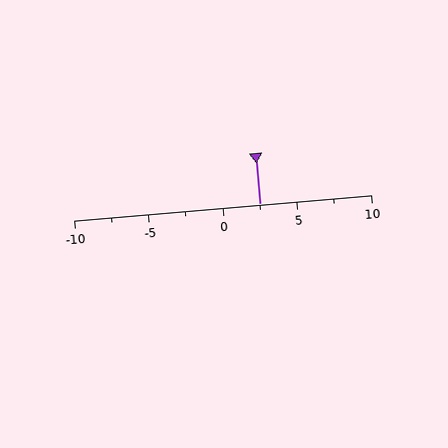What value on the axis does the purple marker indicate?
The marker indicates approximately 2.5.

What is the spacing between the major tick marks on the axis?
The major ticks are spaced 5 apart.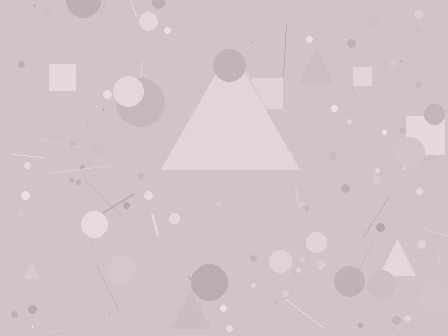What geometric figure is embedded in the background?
A triangle is embedded in the background.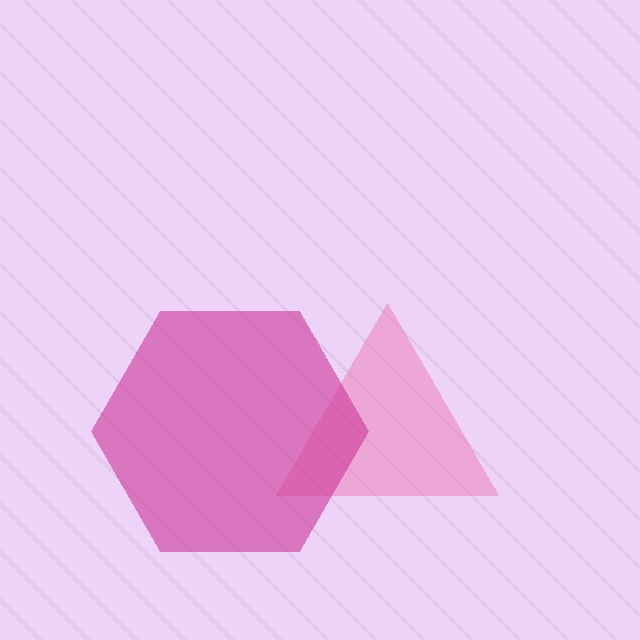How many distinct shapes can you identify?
There are 2 distinct shapes: a pink triangle, a magenta hexagon.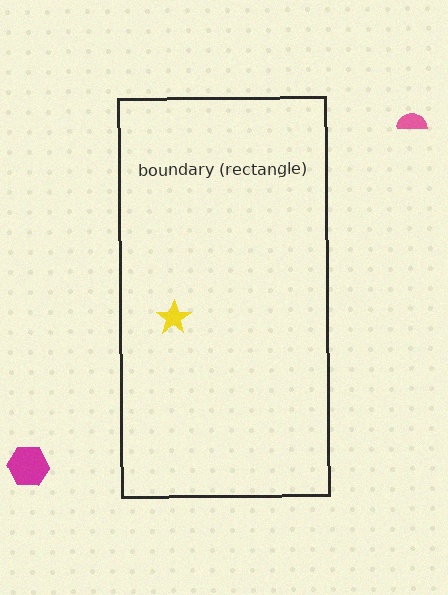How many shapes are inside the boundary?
1 inside, 2 outside.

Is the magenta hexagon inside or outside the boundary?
Outside.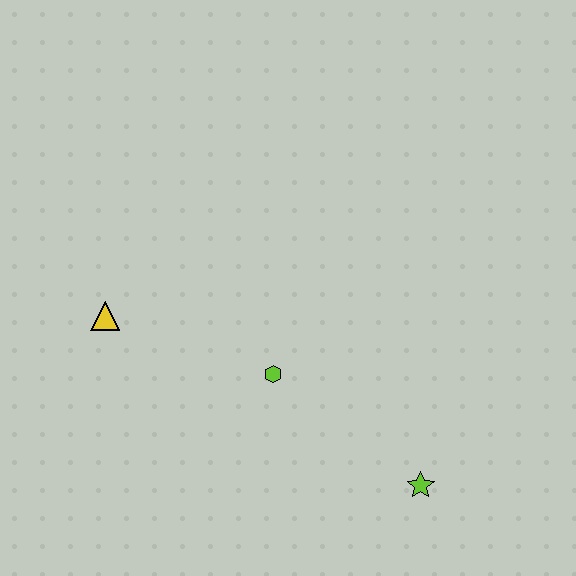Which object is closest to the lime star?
The lime hexagon is closest to the lime star.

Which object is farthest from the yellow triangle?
The lime star is farthest from the yellow triangle.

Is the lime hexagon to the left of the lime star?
Yes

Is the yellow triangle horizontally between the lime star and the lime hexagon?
No